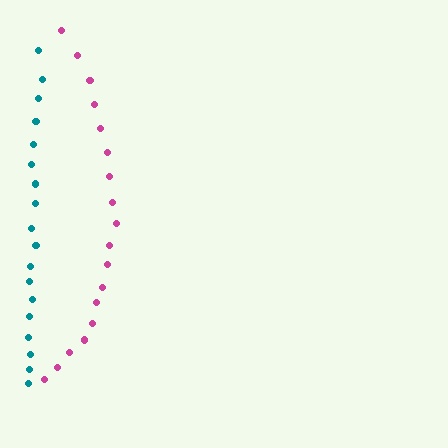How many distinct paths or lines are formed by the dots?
There are 2 distinct paths.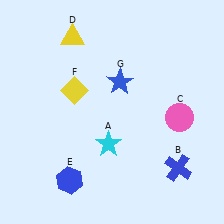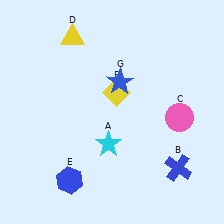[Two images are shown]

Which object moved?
The yellow diamond (F) moved right.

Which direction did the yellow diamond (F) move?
The yellow diamond (F) moved right.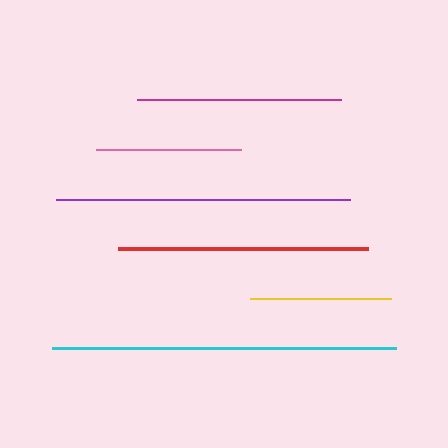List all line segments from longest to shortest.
From longest to shortest: cyan, purple, red, magenta, pink, yellow.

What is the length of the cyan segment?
The cyan segment is approximately 344 pixels long.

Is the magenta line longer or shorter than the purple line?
The purple line is longer than the magenta line.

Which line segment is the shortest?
The yellow line is the shortest at approximately 141 pixels.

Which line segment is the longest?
The cyan line is the longest at approximately 344 pixels.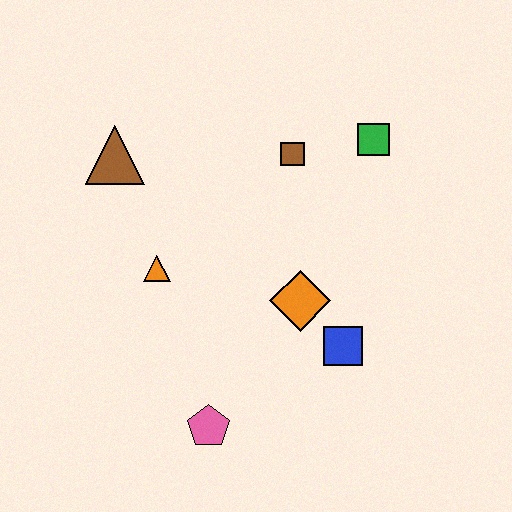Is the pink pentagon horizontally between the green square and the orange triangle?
Yes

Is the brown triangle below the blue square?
No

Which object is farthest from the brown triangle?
The blue square is farthest from the brown triangle.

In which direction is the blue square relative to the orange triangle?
The blue square is to the right of the orange triangle.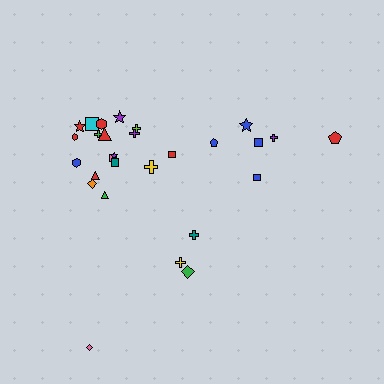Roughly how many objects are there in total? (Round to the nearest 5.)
Roughly 30 objects in total.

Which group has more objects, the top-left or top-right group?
The top-left group.